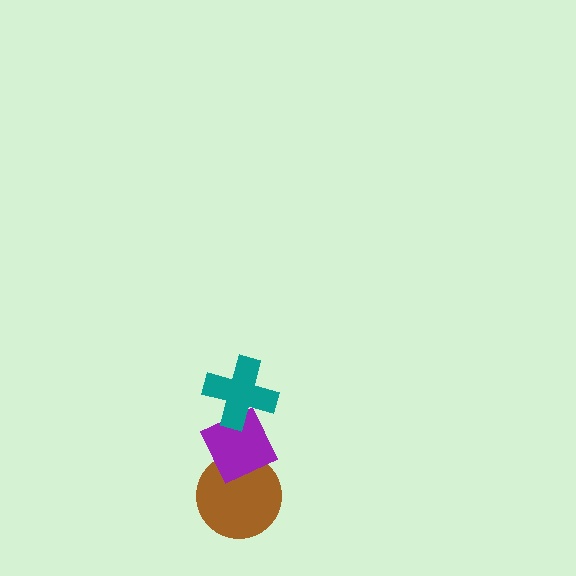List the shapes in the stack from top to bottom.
From top to bottom: the teal cross, the purple diamond, the brown circle.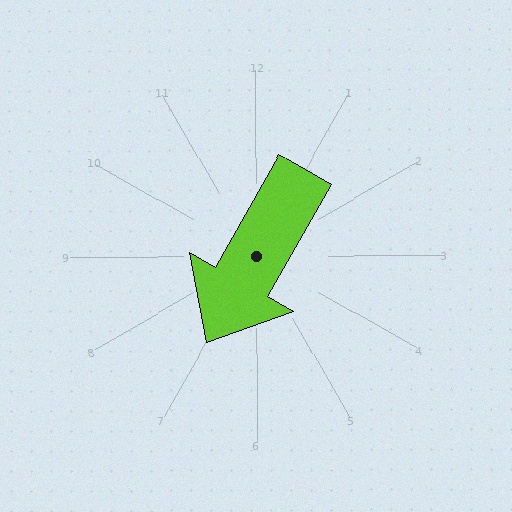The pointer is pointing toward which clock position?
Roughly 7 o'clock.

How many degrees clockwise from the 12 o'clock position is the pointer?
Approximately 210 degrees.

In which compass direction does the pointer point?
Southwest.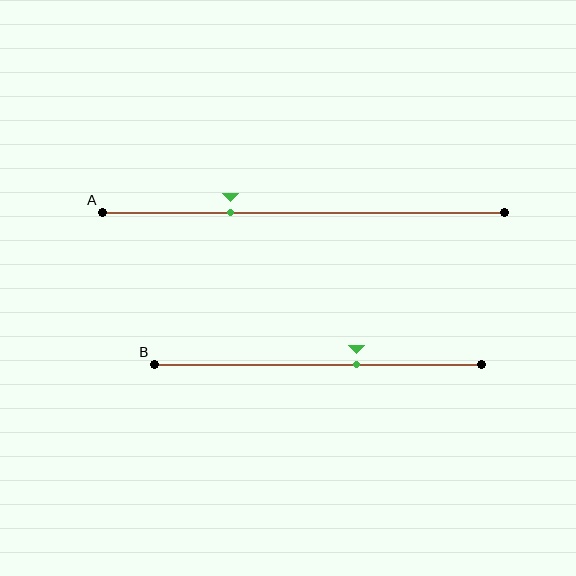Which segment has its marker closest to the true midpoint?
Segment B has its marker closest to the true midpoint.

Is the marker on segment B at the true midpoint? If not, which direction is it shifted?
No, the marker on segment B is shifted to the right by about 12% of the segment length.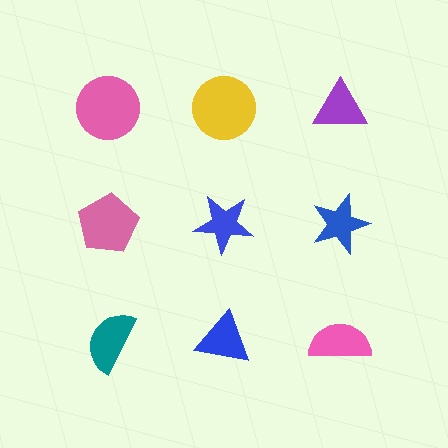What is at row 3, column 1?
A teal semicircle.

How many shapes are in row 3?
3 shapes.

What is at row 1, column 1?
A pink circle.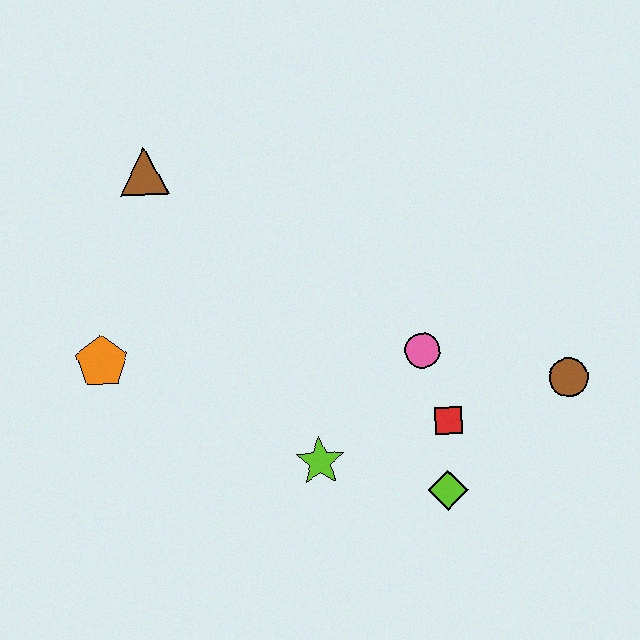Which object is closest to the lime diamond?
The red square is closest to the lime diamond.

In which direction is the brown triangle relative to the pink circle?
The brown triangle is to the left of the pink circle.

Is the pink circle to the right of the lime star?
Yes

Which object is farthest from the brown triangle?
The brown circle is farthest from the brown triangle.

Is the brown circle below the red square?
No